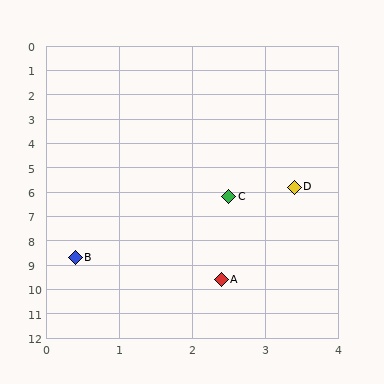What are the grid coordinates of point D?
Point D is at approximately (3.4, 5.8).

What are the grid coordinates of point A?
Point A is at approximately (2.4, 9.6).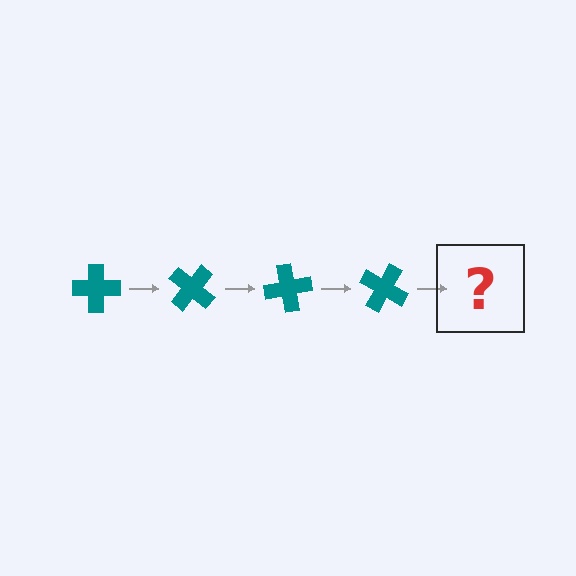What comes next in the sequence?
The next element should be a teal cross rotated 160 degrees.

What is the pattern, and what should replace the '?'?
The pattern is that the cross rotates 40 degrees each step. The '?' should be a teal cross rotated 160 degrees.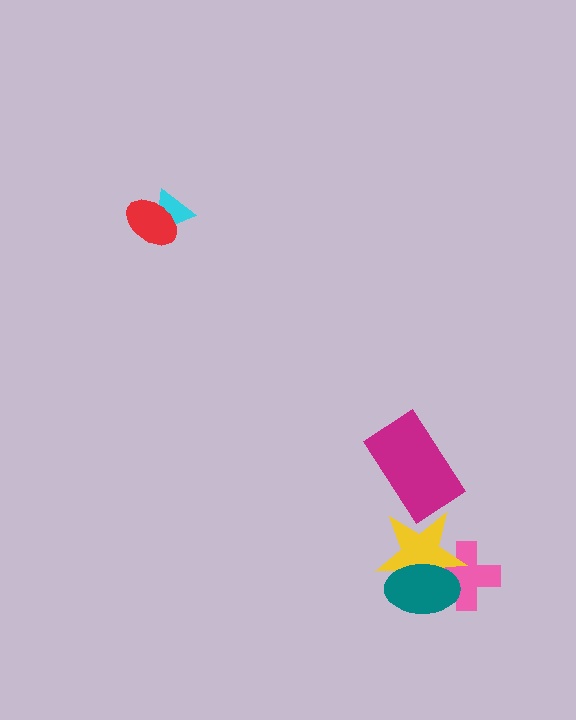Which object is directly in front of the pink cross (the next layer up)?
The yellow star is directly in front of the pink cross.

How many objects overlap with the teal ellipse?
2 objects overlap with the teal ellipse.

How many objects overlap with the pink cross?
2 objects overlap with the pink cross.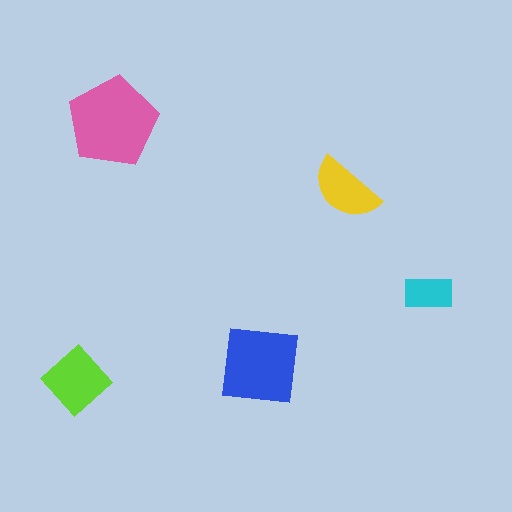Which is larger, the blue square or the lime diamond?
The blue square.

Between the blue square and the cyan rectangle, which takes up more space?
The blue square.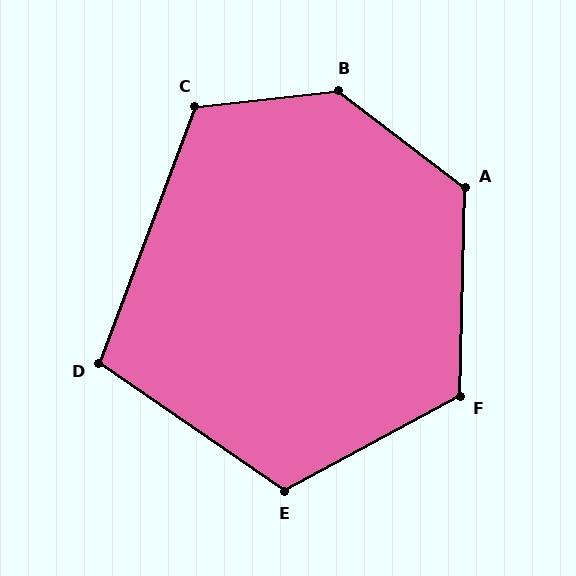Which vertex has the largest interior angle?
B, at approximately 136 degrees.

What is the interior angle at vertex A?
Approximately 126 degrees (obtuse).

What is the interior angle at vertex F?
Approximately 120 degrees (obtuse).